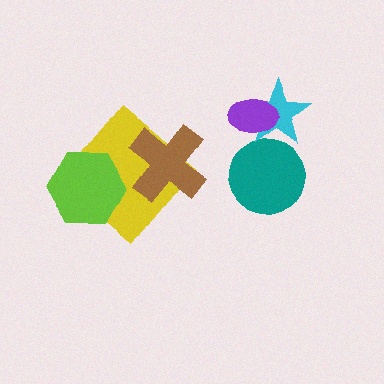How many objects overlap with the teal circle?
1 object overlaps with the teal circle.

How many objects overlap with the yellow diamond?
2 objects overlap with the yellow diamond.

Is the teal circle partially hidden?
Yes, it is partially covered by another shape.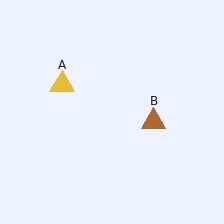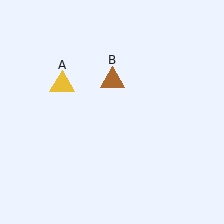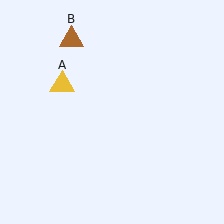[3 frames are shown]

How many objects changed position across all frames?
1 object changed position: brown triangle (object B).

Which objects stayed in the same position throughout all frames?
Yellow triangle (object A) remained stationary.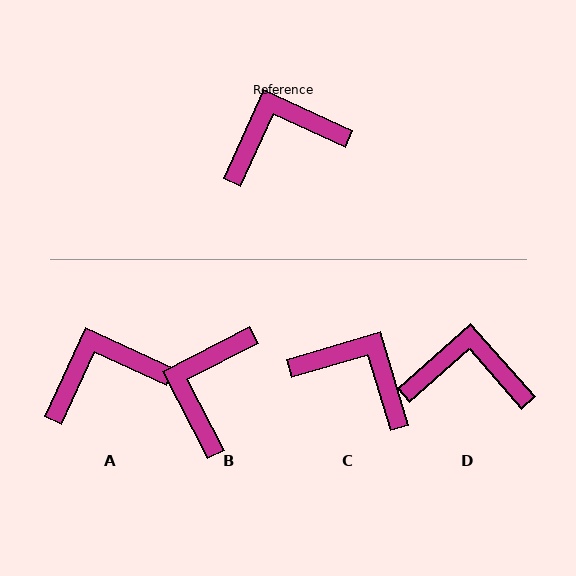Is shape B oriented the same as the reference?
No, it is off by about 52 degrees.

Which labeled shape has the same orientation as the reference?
A.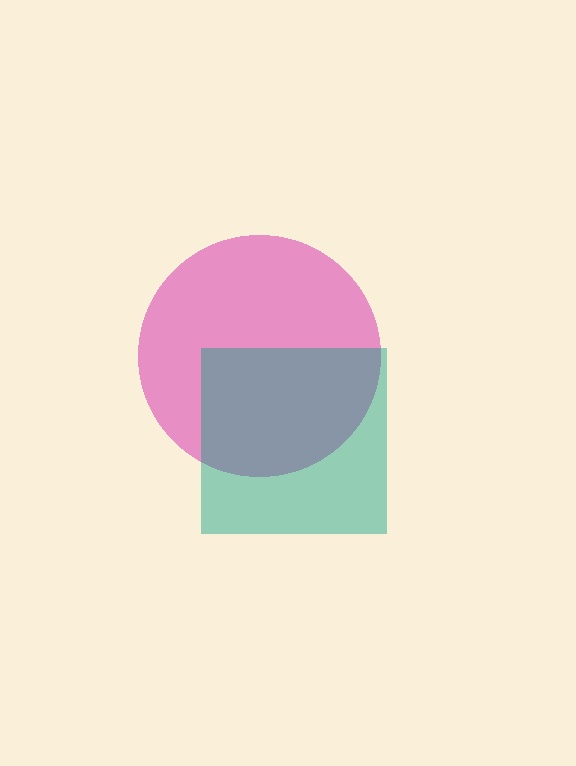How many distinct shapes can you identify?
There are 2 distinct shapes: a pink circle, a teal square.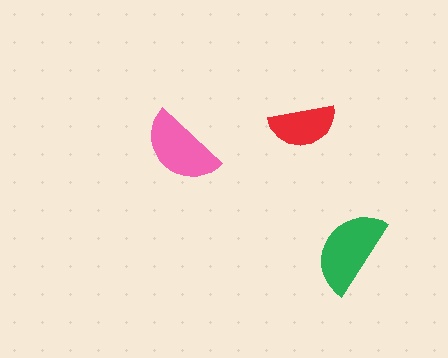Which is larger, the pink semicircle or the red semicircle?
The pink one.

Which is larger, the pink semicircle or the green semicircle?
The green one.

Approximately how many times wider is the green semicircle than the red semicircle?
About 1.5 times wider.